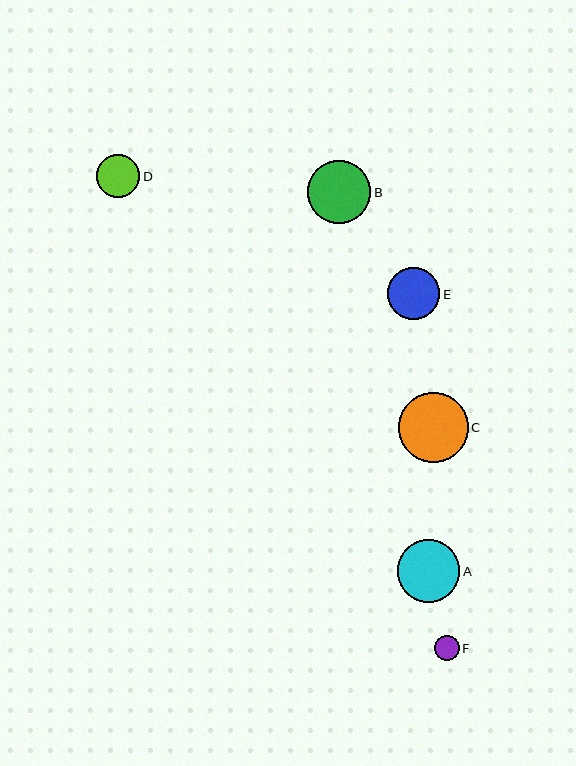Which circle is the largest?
Circle C is the largest with a size of approximately 70 pixels.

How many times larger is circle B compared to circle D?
Circle B is approximately 1.5 times the size of circle D.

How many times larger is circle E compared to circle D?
Circle E is approximately 1.2 times the size of circle D.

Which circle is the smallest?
Circle F is the smallest with a size of approximately 25 pixels.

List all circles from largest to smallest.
From largest to smallest: C, B, A, E, D, F.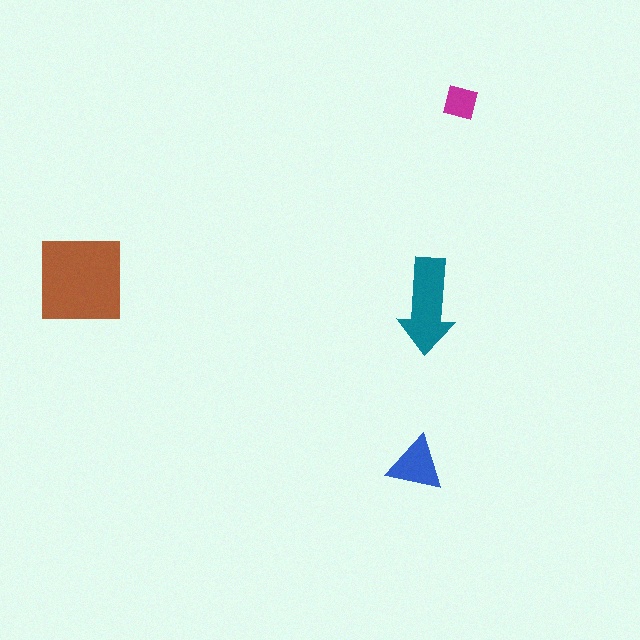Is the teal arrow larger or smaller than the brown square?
Smaller.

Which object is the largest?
The brown square.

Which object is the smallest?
The magenta square.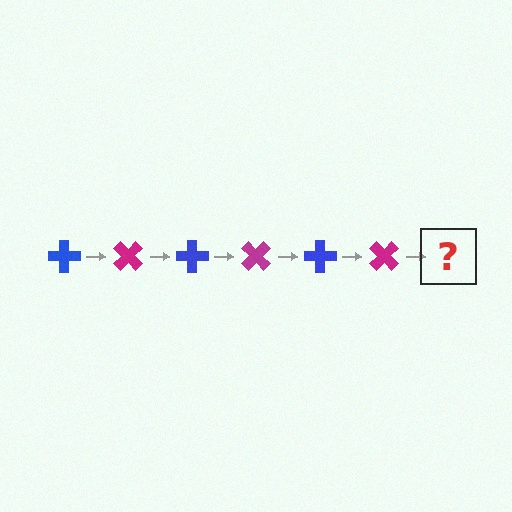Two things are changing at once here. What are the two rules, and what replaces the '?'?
The two rules are that it rotates 45 degrees each step and the color cycles through blue and magenta. The '?' should be a blue cross, rotated 270 degrees from the start.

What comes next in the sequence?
The next element should be a blue cross, rotated 270 degrees from the start.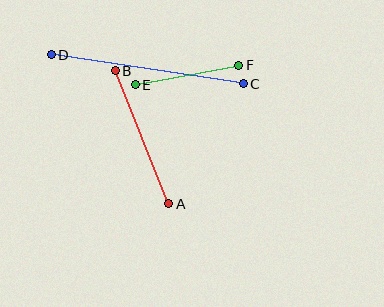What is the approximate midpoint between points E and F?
The midpoint is at approximately (187, 75) pixels.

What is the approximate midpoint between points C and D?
The midpoint is at approximately (147, 69) pixels.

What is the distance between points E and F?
The distance is approximately 105 pixels.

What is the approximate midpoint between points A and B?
The midpoint is at approximately (142, 137) pixels.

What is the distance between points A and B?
The distance is approximately 143 pixels.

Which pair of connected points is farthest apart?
Points C and D are farthest apart.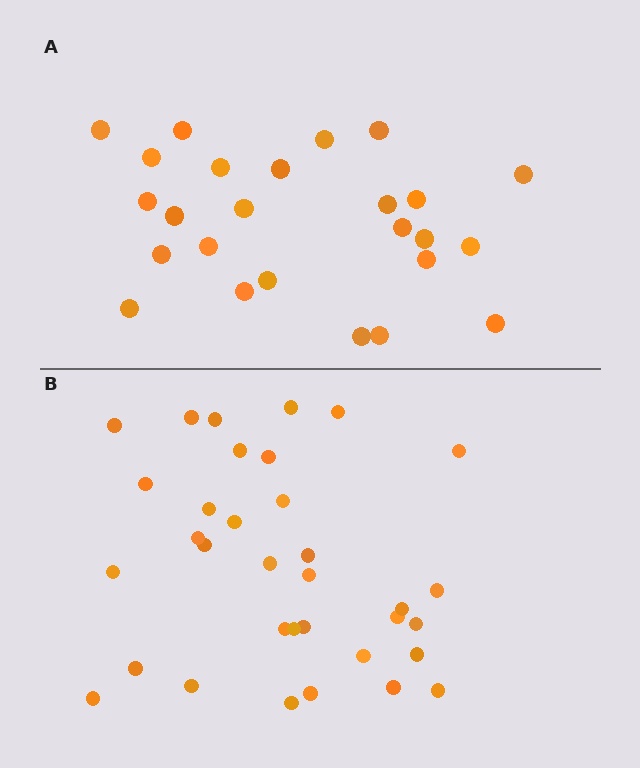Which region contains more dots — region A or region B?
Region B (the bottom region) has more dots.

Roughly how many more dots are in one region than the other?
Region B has roughly 8 or so more dots than region A.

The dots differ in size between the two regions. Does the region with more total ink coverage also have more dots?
No. Region A has more total ink coverage because its dots are larger, but region B actually contains more individual dots. Total area can be misleading — the number of items is what matters here.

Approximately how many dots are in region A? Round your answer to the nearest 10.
About 20 dots. (The exact count is 25, which rounds to 20.)